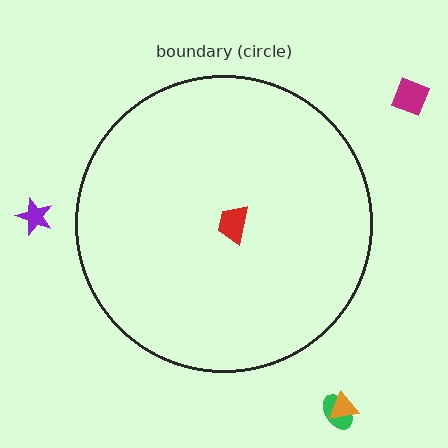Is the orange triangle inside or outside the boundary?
Outside.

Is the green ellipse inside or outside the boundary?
Outside.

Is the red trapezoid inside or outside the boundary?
Inside.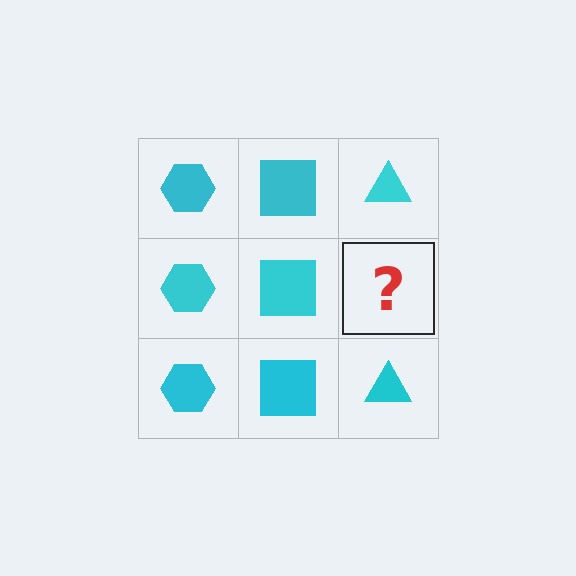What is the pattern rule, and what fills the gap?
The rule is that each column has a consistent shape. The gap should be filled with a cyan triangle.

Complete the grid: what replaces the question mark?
The question mark should be replaced with a cyan triangle.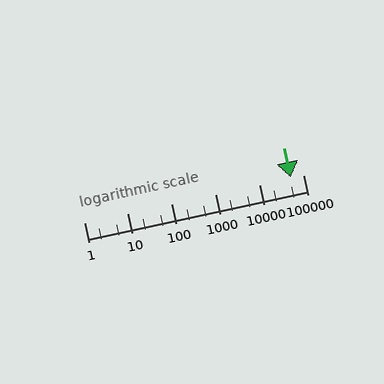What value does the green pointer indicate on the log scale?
The pointer indicates approximately 52000.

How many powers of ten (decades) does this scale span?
The scale spans 5 decades, from 1 to 100000.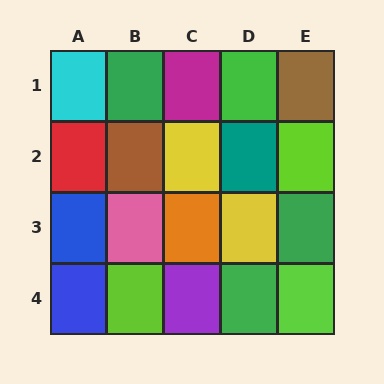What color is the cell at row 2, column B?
Brown.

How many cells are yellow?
2 cells are yellow.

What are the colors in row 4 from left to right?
Blue, lime, purple, green, lime.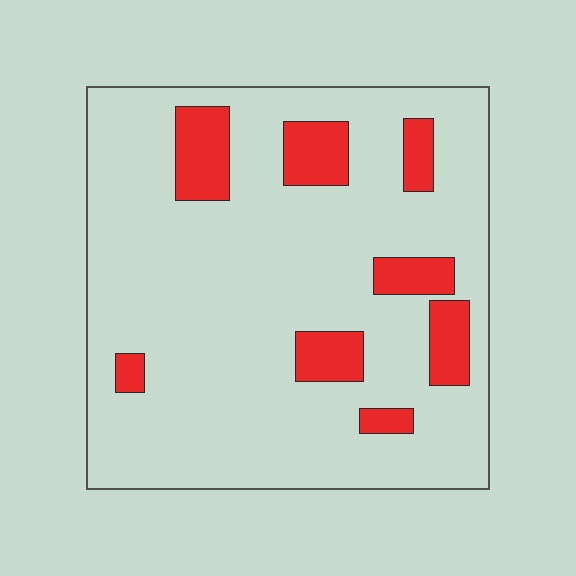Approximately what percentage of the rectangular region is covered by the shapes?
Approximately 15%.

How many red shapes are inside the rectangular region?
8.